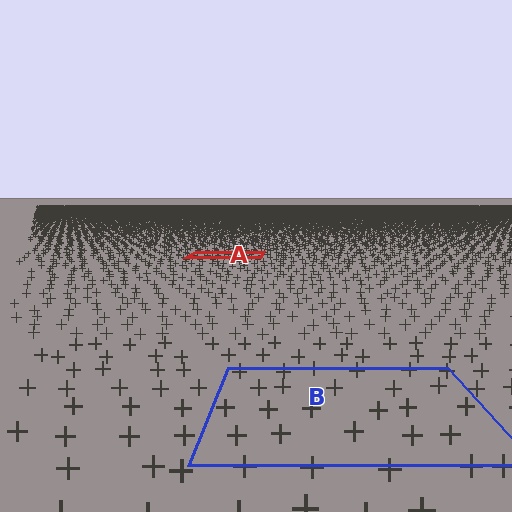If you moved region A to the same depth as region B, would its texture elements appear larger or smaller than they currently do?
They would appear larger. At a closer depth, the same texture elements are projected at a bigger on-screen size.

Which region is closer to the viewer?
Region B is closer. The texture elements there are larger and more spread out.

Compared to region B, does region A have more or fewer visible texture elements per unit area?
Region A has more texture elements per unit area — they are packed more densely because it is farther away.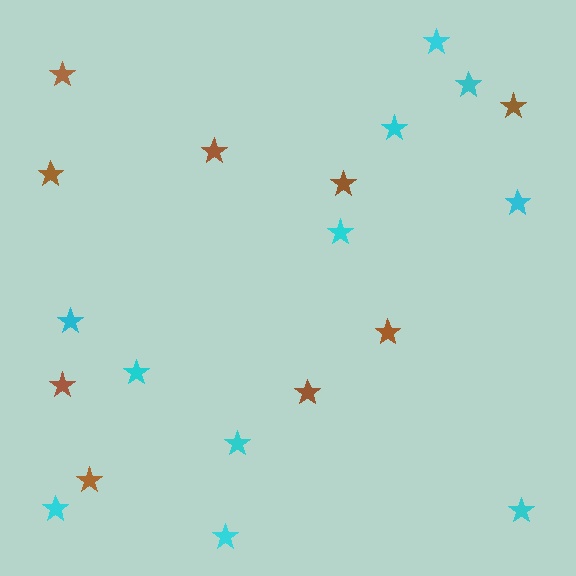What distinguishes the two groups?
There are 2 groups: one group of cyan stars (11) and one group of brown stars (9).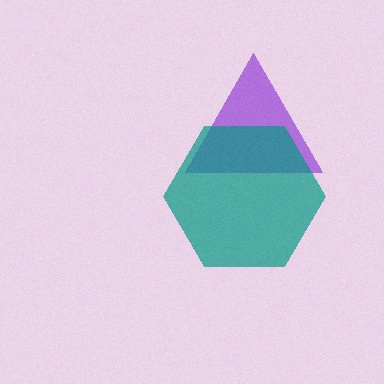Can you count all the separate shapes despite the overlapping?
Yes, there are 2 separate shapes.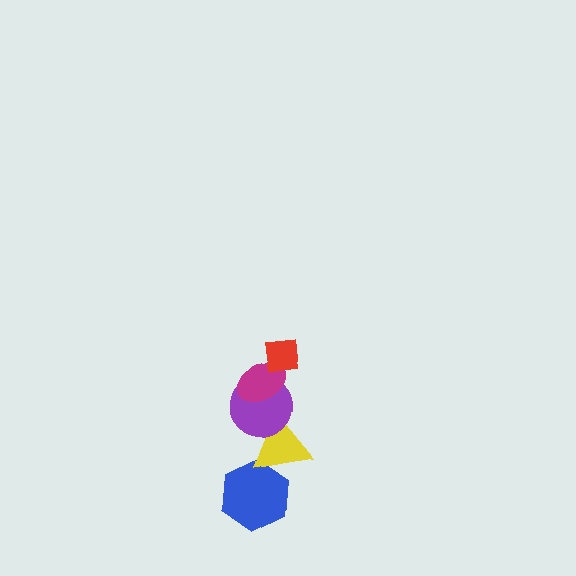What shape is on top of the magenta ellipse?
The red square is on top of the magenta ellipse.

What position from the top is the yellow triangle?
The yellow triangle is 4th from the top.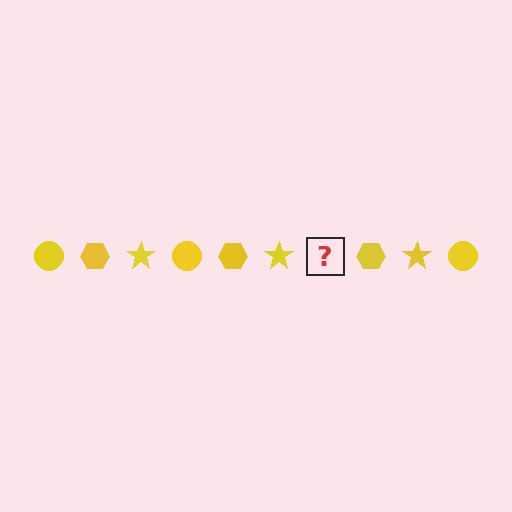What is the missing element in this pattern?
The missing element is a yellow circle.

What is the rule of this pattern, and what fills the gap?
The rule is that the pattern cycles through circle, hexagon, star shapes in yellow. The gap should be filled with a yellow circle.